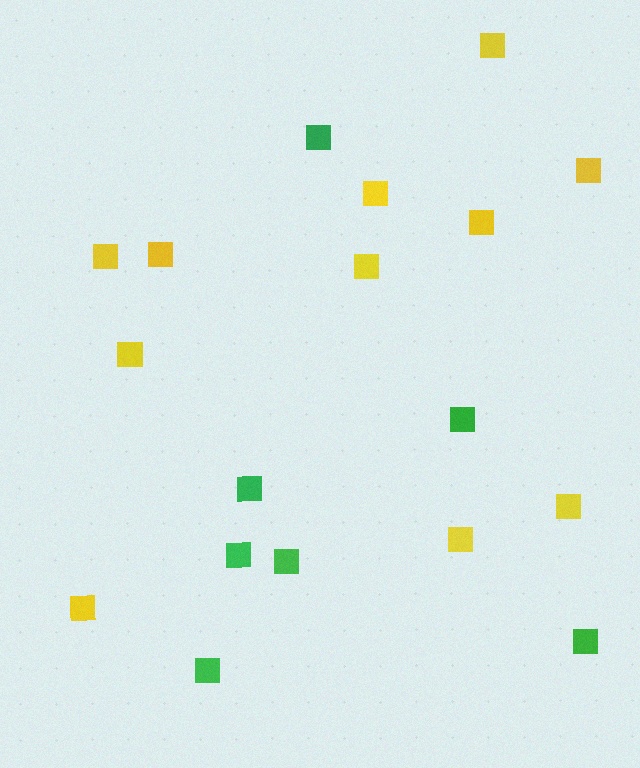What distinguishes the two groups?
There are 2 groups: one group of yellow squares (11) and one group of green squares (7).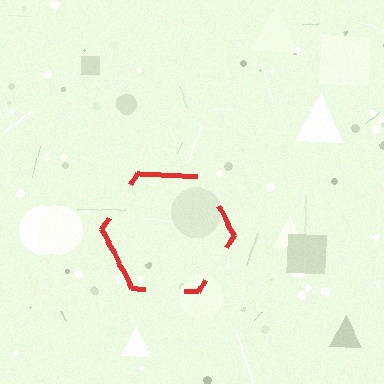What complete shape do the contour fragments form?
The contour fragments form a hexagon.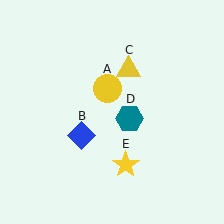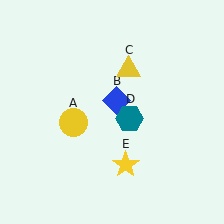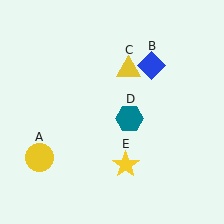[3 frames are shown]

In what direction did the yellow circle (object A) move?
The yellow circle (object A) moved down and to the left.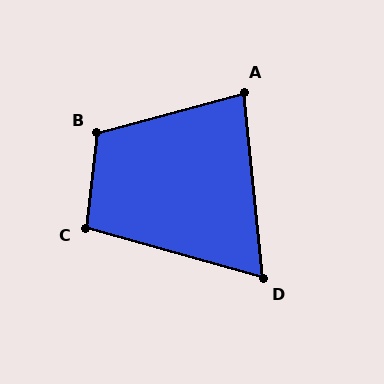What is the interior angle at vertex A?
Approximately 81 degrees (acute).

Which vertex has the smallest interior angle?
D, at approximately 68 degrees.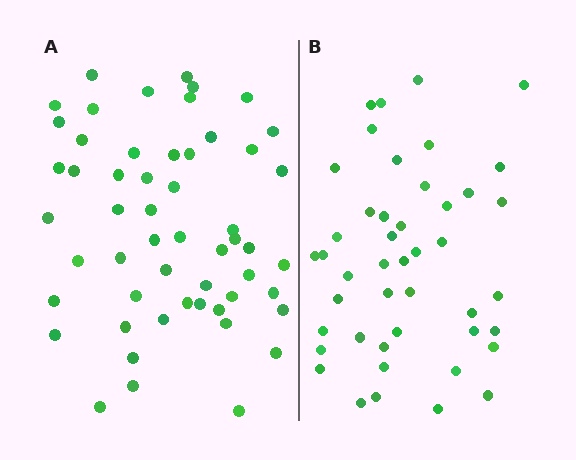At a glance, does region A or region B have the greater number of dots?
Region A (the left region) has more dots.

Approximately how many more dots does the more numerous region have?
Region A has roughly 8 or so more dots than region B.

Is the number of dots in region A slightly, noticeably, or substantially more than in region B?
Region A has only slightly more — the two regions are fairly close. The ratio is roughly 1.2 to 1.